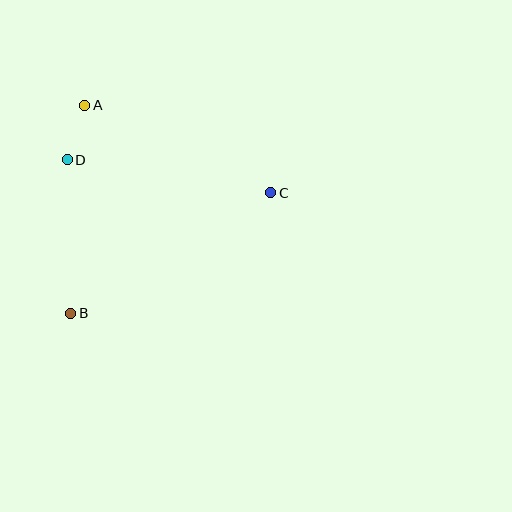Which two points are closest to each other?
Points A and D are closest to each other.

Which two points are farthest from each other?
Points B and C are farthest from each other.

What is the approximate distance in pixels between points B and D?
The distance between B and D is approximately 154 pixels.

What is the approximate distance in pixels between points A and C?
The distance between A and C is approximately 205 pixels.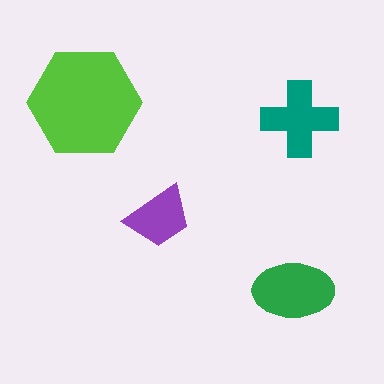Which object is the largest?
The lime hexagon.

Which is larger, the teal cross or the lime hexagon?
The lime hexagon.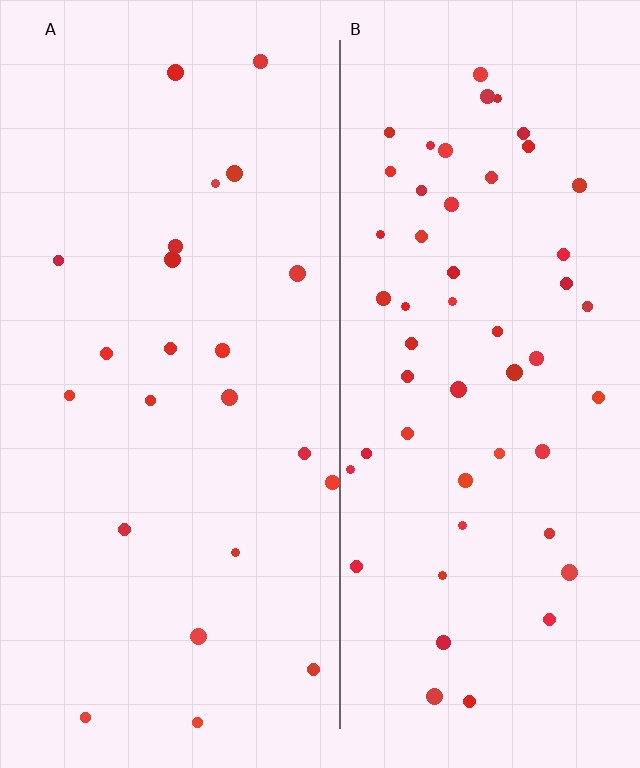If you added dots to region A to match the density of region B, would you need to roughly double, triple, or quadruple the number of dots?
Approximately double.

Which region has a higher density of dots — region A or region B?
B (the right).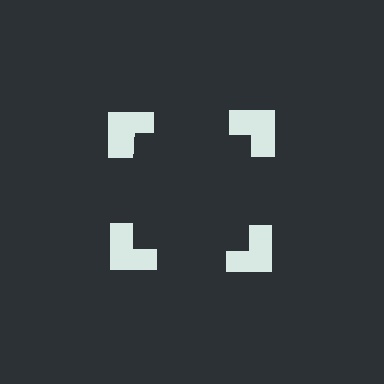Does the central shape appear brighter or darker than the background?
It typically appears slightly darker than the background, even though no actual brightness change is drawn.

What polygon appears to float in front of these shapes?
An illusory square — its edges are inferred from the aligned wedge cuts in the notched squares, not physically drawn.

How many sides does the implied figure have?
4 sides.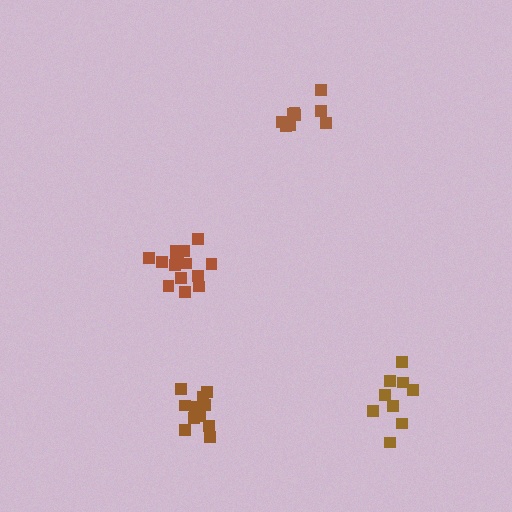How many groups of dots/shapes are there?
There are 4 groups.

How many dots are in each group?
Group 1: 15 dots, Group 2: 9 dots, Group 3: 12 dots, Group 4: 9 dots (45 total).